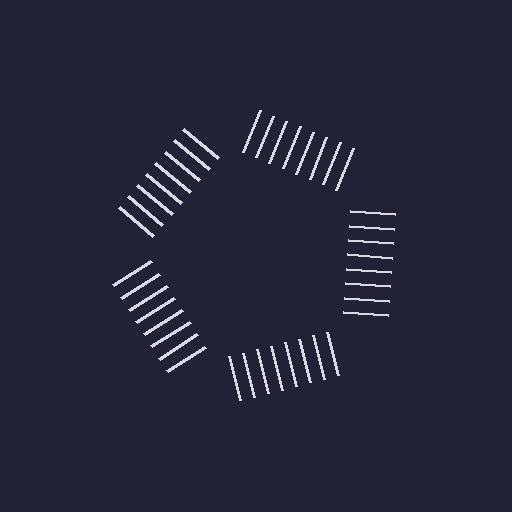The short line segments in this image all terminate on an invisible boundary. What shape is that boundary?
An illusory pentagon — the line segments terminate on its edges but no continuous stroke is drawn.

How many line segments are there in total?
40 — 8 along each of the 5 edges.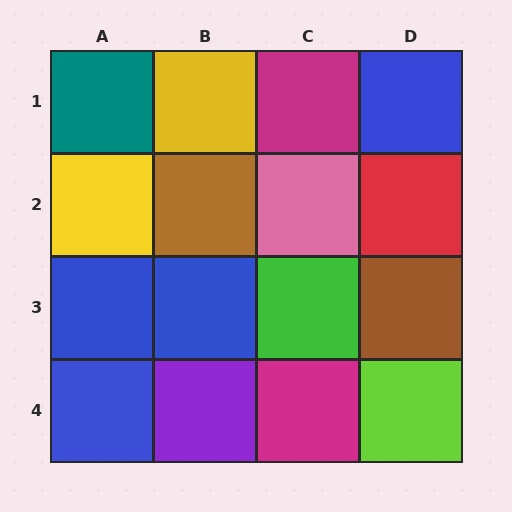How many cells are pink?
1 cell is pink.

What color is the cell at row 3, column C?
Green.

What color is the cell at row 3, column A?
Blue.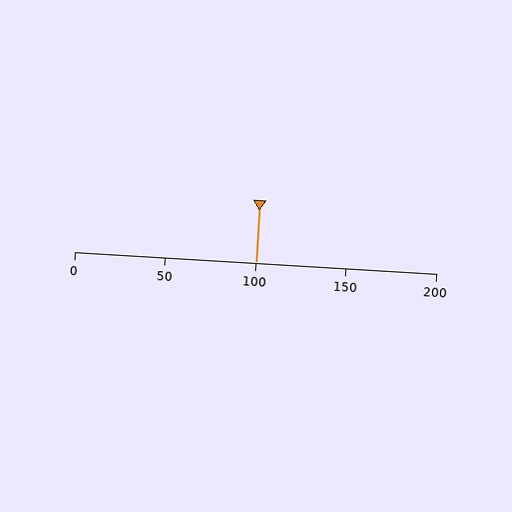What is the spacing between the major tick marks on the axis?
The major ticks are spaced 50 apart.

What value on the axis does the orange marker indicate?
The marker indicates approximately 100.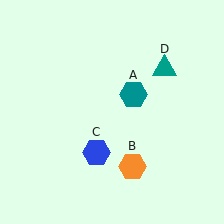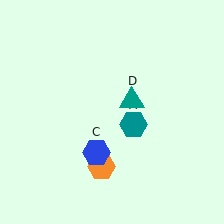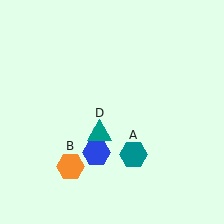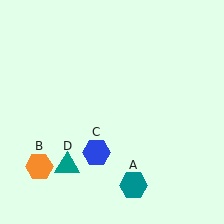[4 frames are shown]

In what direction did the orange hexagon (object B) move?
The orange hexagon (object B) moved left.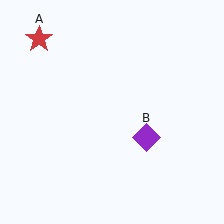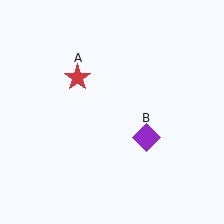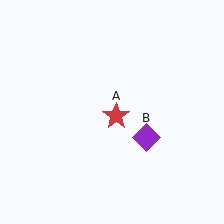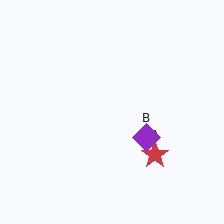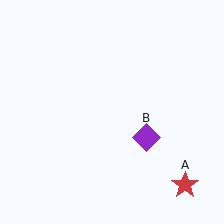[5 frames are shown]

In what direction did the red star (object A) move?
The red star (object A) moved down and to the right.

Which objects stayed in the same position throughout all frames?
Purple diamond (object B) remained stationary.